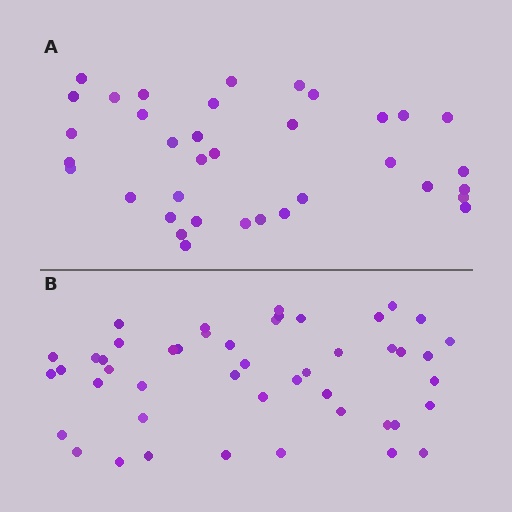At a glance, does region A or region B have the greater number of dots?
Region B (the bottom region) has more dots.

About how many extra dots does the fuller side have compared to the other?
Region B has roughly 12 or so more dots than region A.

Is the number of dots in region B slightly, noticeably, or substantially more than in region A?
Region B has noticeably more, but not dramatically so. The ratio is roughly 1.3 to 1.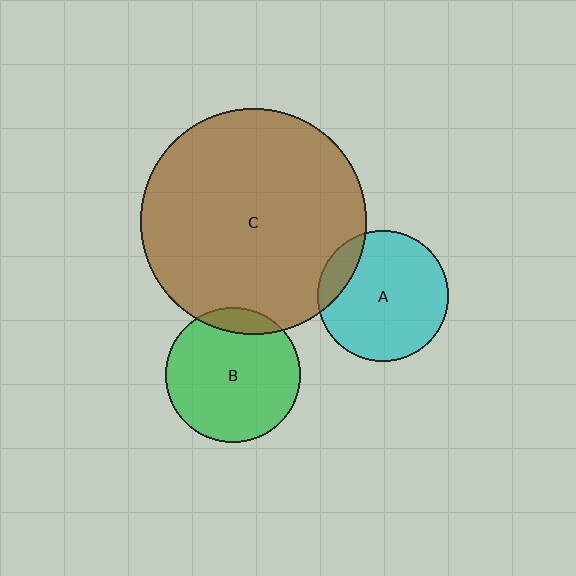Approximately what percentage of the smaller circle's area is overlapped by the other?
Approximately 15%.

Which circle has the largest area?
Circle C (brown).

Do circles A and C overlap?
Yes.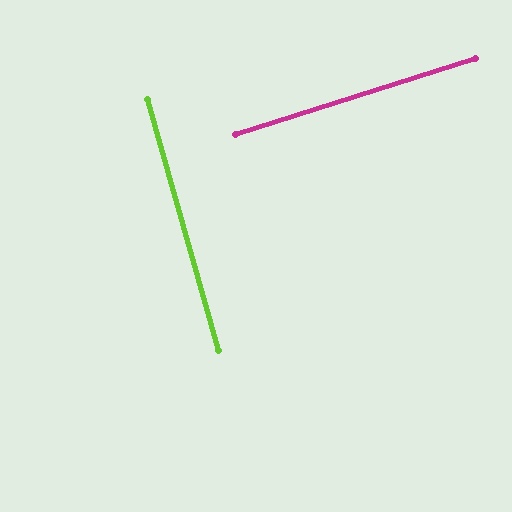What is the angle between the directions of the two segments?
Approximately 88 degrees.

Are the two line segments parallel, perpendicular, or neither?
Perpendicular — they meet at approximately 88°.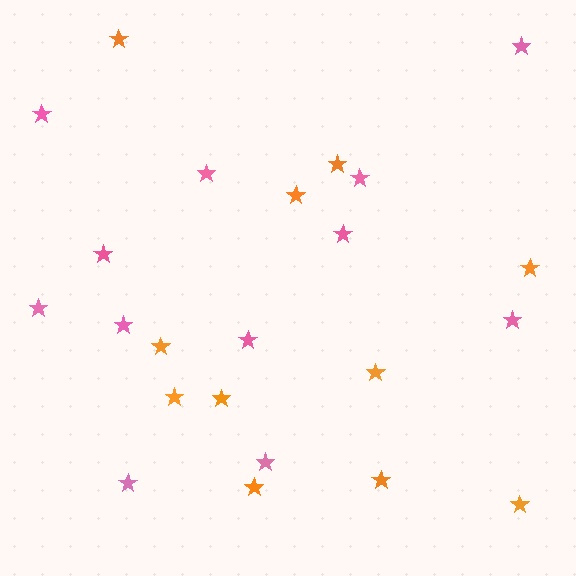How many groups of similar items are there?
There are 2 groups: one group of pink stars (12) and one group of orange stars (11).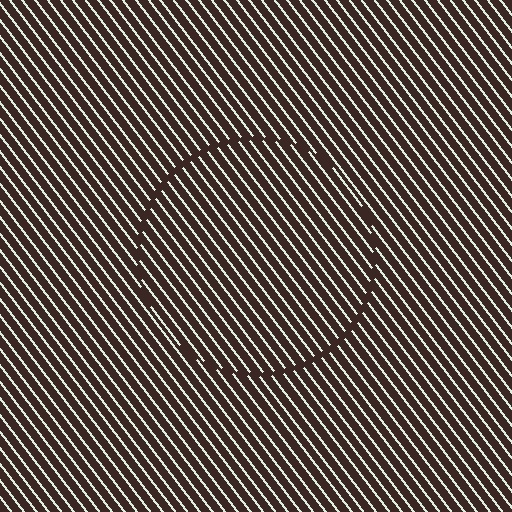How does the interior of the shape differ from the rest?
The interior of the shape contains the same grating, shifted by half a period — the contour is defined by the phase discontinuity where line-ends from the inner and outer gratings abut.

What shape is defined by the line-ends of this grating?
An illusory circle. The interior of the shape contains the same grating, shifted by half a period — the contour is defined by the phase discontinuity where line-ends from the inner and outer gratings abut.